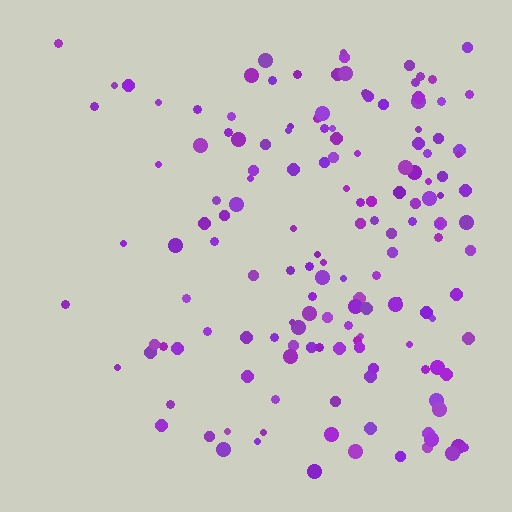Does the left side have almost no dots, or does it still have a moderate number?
Still a moderate number, just noticeably fewer than the right.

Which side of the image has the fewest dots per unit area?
The left.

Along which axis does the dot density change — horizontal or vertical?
Horizontal.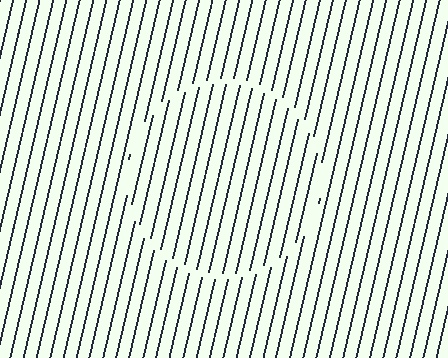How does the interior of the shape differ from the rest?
The interior of the shape contains the same grating, shifted by half a period — the contour is defined by the phase discontinuity where line-ends from the inner and outer gratings abut.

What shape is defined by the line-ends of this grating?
An illusory circle. The interior of the shape contains the same grating, shifted by half a period — the contour is defined by the phase discontinuity where line-ends from the inner and outer gratings abut.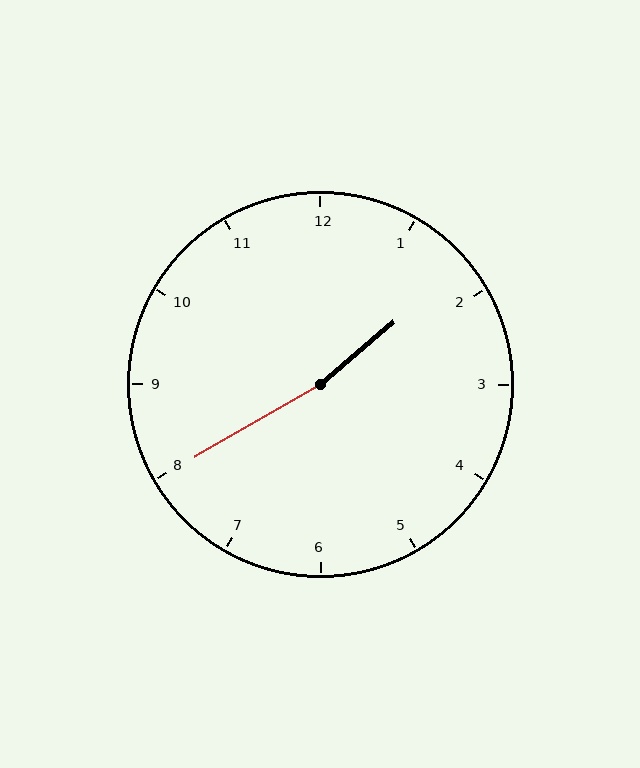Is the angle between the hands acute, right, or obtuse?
It is obtuse.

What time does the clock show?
1:40.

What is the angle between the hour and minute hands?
Approximately 170 degrees.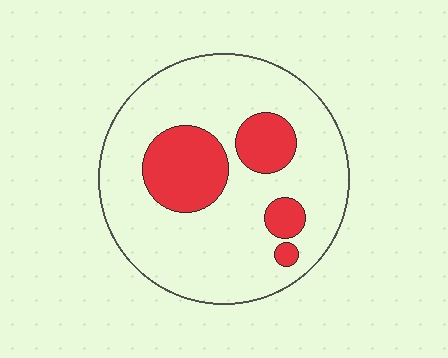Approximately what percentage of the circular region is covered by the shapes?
Approximately 20%.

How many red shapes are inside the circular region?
4.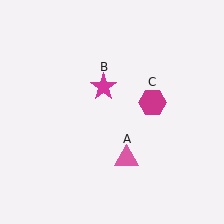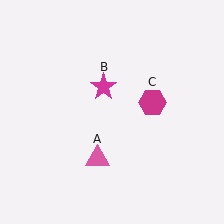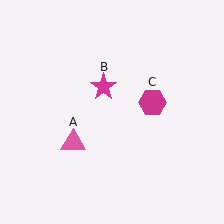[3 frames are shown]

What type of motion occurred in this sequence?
The pink triangle (object A) rotated clockwise around the center of the scene.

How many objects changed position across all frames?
1 object changed position: pink triangle (object A).